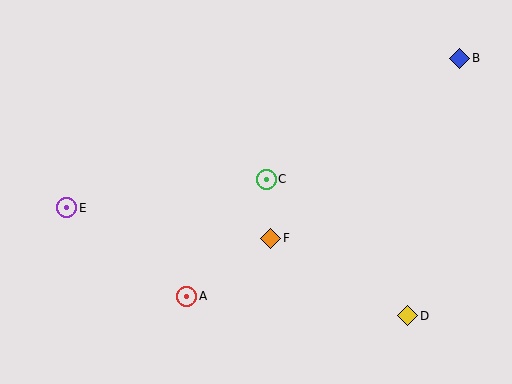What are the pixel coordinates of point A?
Point A is at (187, 296).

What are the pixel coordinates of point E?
Point E is at (67, 208).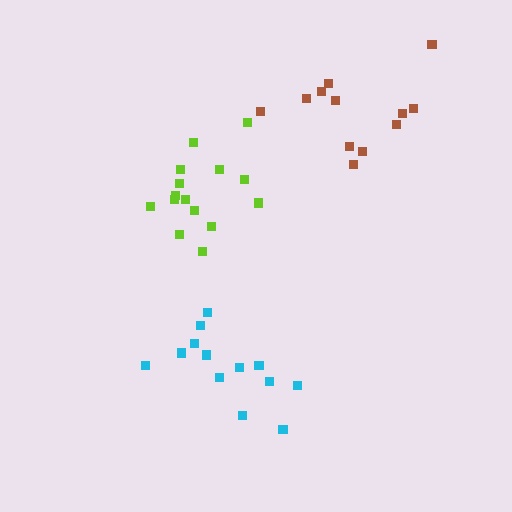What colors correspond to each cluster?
The clusters are colored: brown, lime, cyan.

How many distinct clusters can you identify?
There are 3 distinct clusters.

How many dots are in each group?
Group 1: 12 dots, Group 2: 15 dots, Group 3: 13 dots (40 total).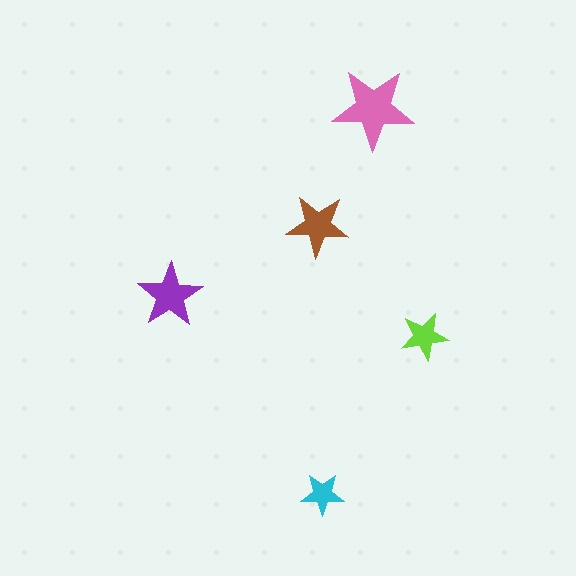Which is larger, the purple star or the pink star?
The pink one.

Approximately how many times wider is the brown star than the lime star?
About 1.5 times wider.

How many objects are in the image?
There are 5 objects in the image.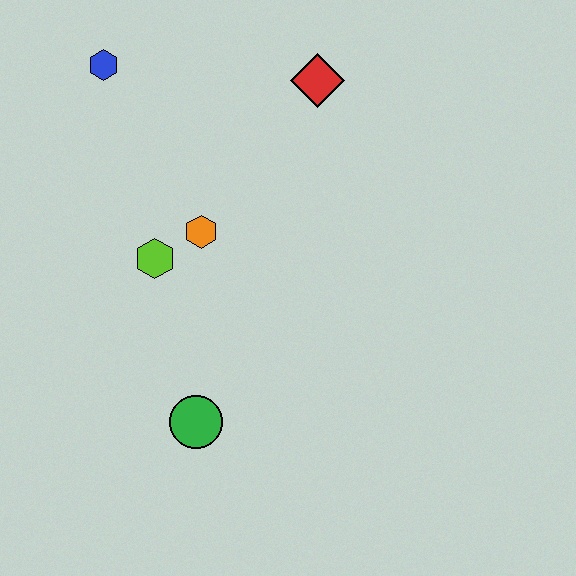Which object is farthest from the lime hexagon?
The red diamond is farthest from the lime hexagon.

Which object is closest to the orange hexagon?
The lime hexagon is closest to the orange hexagon.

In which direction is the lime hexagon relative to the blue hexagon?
The lime hexagon is below the blue hexagon.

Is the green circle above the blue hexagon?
No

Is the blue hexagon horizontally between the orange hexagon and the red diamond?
No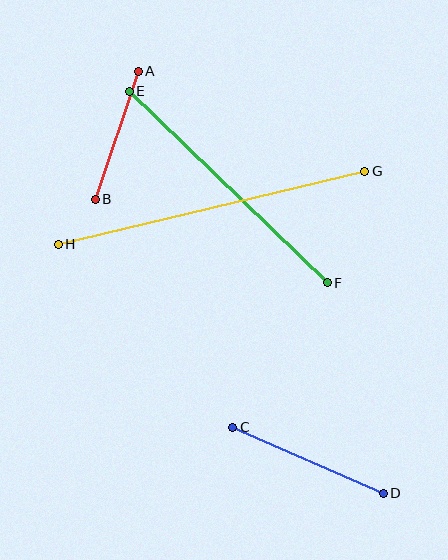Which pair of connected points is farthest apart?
Points G and H are farthest apart.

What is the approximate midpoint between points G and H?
The midpoint is at approximately (212, 208) pixels.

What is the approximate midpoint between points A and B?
The midpoint is at approximately (117, 135) pixels.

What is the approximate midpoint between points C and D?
The midpoint is at approximately (308, 460) pixels.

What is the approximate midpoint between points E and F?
The midpoint is at approximately (228, 187) pixels.